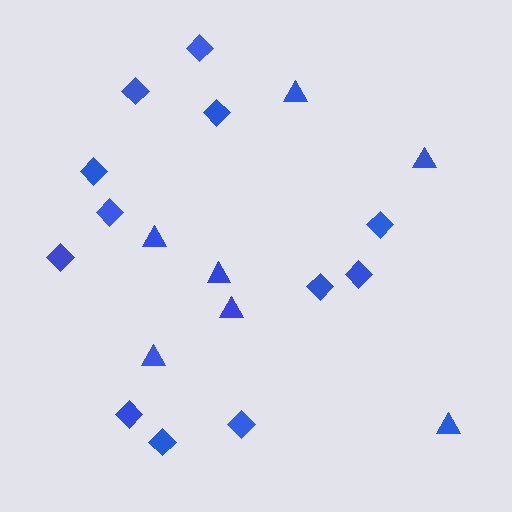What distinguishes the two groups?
There are 2 groups: one group of triangles (7) and one group of diamonds (12).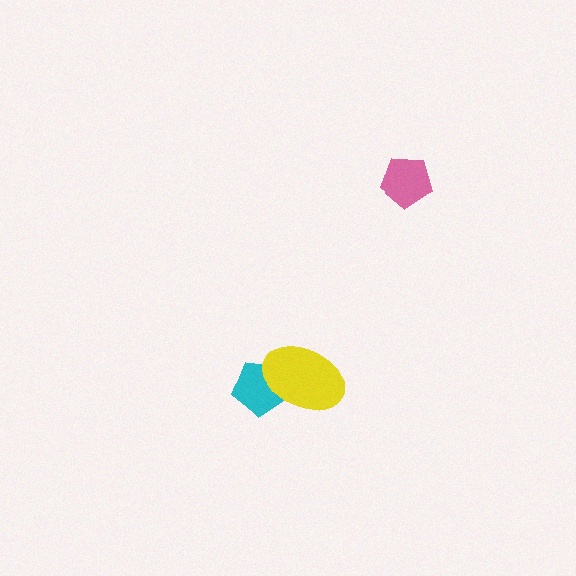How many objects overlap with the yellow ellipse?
1 object overlaps with the yellow ellipse.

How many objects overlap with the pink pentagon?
0 objects overlap with the pink pentagon.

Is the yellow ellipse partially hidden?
No, no other shape covers it.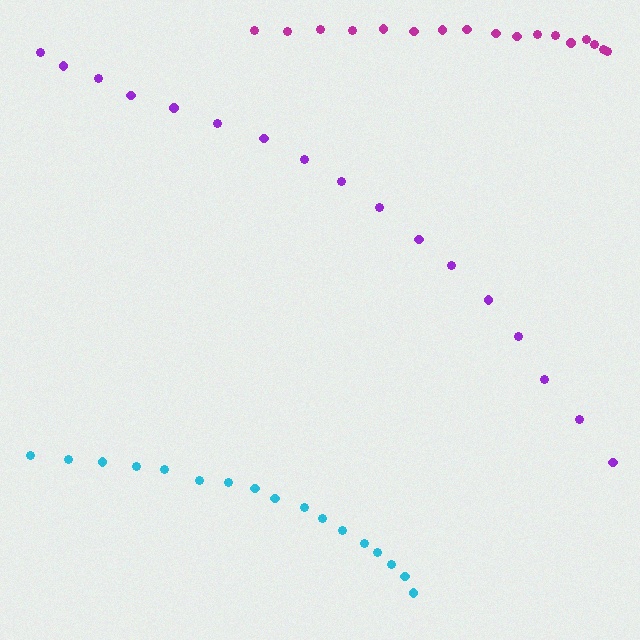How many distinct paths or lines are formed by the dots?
There are 3 distinct paths.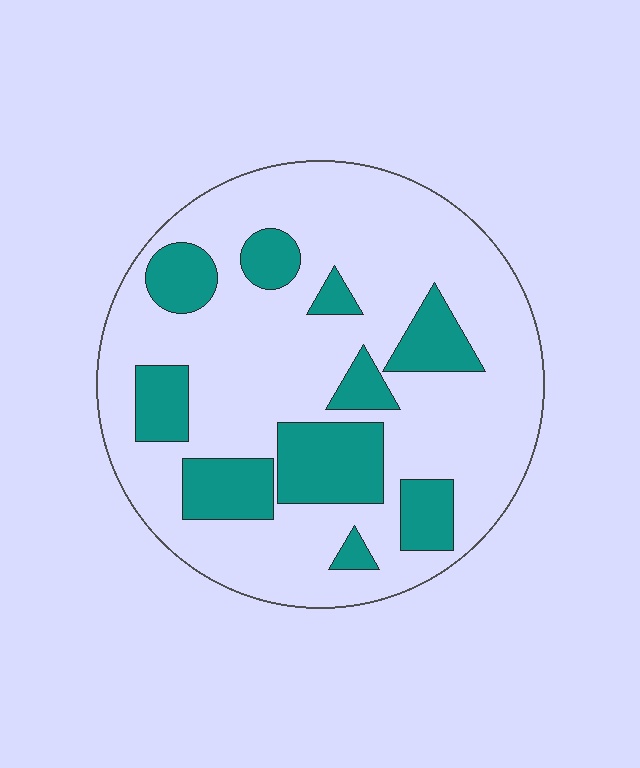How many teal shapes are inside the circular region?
10.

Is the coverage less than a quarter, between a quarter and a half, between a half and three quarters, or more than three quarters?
Less than a quarter.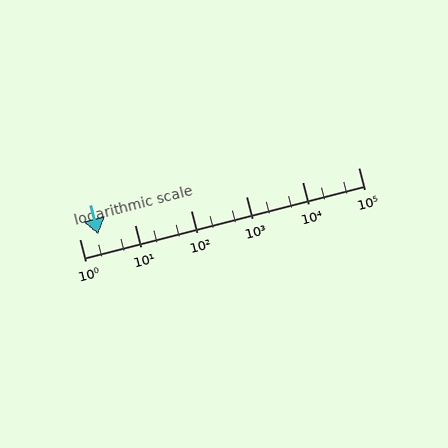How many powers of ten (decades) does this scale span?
The scale spans 5 decades, from 1 to 100000.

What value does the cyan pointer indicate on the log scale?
The pointer indicates approximately 2.2.